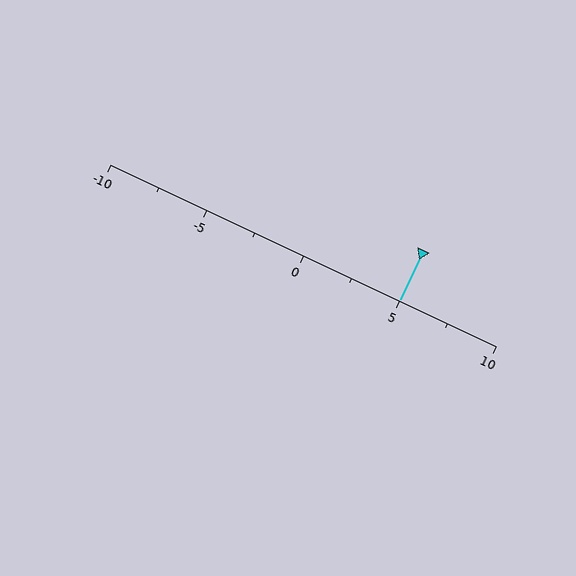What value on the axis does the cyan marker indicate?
The marker indicates approximately 5.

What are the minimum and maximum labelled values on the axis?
The axis runs from -10 to 10.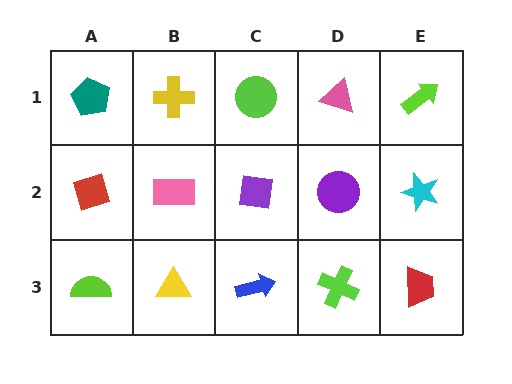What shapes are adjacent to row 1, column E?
A cyan star (row 2, column E), a pink triangle (row 1, column D).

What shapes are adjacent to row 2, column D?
A pink triangle (row 1, column D), a lime cross (row 3, column D), a purple square (row 2, column C), a cyan star (row 2, column E).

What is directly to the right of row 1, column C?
A pink triangle.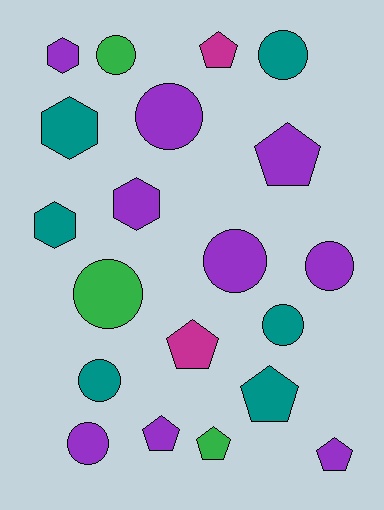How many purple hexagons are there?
There are 2 purple hexagons.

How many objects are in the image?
There are 20 objects.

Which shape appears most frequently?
Circle, with 9 objects.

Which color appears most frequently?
Purple, with 9 objects.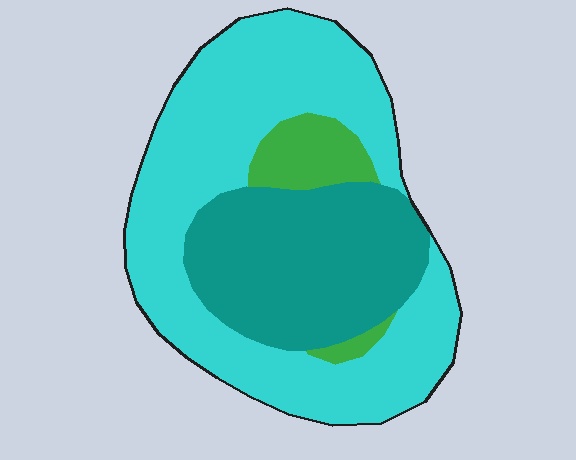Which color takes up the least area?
Green, at roughly 10%.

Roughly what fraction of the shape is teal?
Teal covers about 35% of the shape.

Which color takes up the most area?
Cyan, at roughly 60%.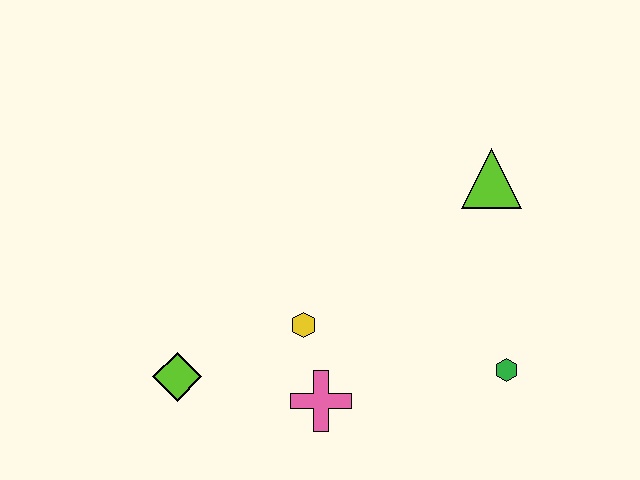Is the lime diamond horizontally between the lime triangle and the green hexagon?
No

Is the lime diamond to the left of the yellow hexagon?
Yes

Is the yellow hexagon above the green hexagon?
Yes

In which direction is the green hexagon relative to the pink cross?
The green hexagon is to the right of the pink cross.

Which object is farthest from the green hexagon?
The lime diamond is farthest from the green hexagon.